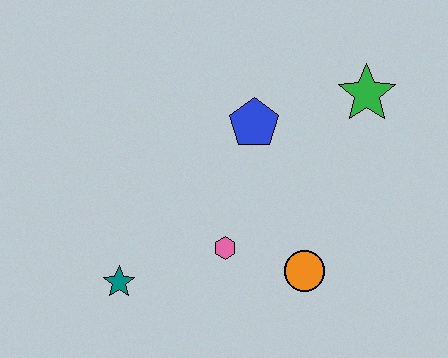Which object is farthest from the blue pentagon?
The teal star is farthest from the blue pentagon.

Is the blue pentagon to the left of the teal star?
No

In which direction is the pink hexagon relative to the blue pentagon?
The pink hexagon is below the blue pentagon.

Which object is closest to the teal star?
The pink hexagon is closest to the teal star.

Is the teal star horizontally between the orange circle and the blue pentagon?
No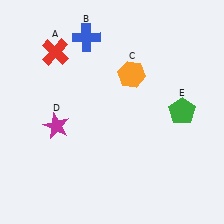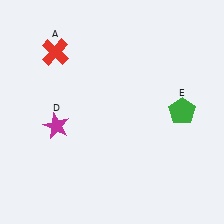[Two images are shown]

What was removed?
The blue cross (B), the orange hexagon (C) were removed in Image 2.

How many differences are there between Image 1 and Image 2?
There are 2 differences between the two images.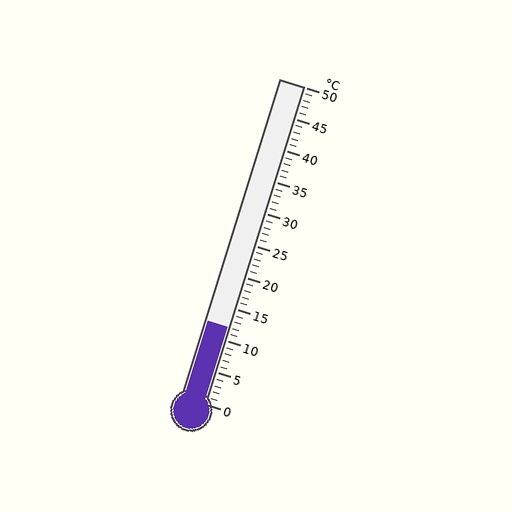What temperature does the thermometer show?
The thermometer shows approximately 12°C.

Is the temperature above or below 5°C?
The temperature is above 5°C.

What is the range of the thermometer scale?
The thermometer scale ranges from 0°C to 50°C.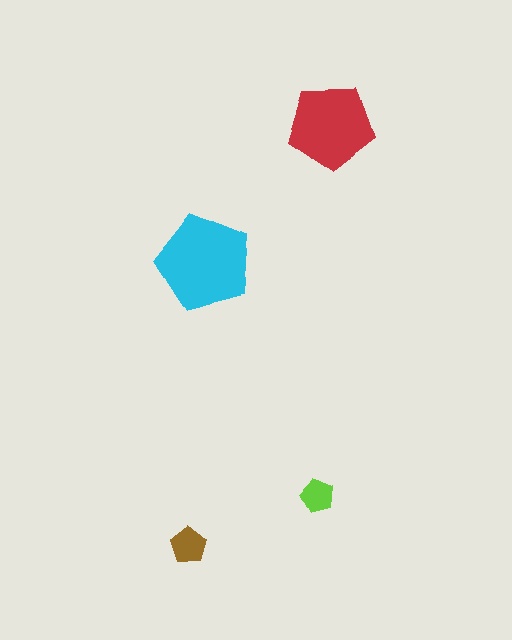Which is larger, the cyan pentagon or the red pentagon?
The cyan one.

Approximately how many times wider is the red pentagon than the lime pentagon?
About 2.5 times wider.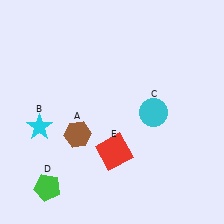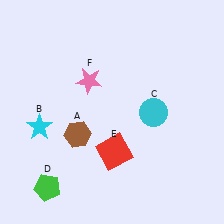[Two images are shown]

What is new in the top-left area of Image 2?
A pink star (F) was added in the top-left area of Image 2.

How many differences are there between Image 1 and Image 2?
There is 1 difference between the two images.